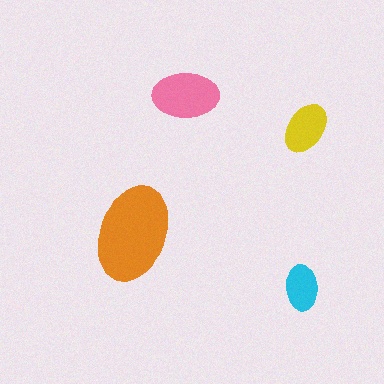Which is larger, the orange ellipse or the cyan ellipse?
The orange one.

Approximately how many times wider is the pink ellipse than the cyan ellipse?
About 1.5 times wider.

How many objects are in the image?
There are 4 objects in the image.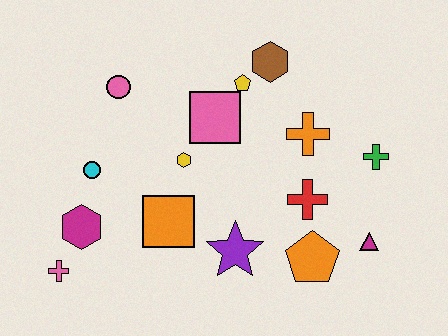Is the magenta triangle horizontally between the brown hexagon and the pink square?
No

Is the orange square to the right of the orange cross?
No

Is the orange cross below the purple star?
No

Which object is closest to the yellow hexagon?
The pink square is closest to the yellow hexagon.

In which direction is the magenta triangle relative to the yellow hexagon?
The magenta triangle is to the right of the yellow hexagon.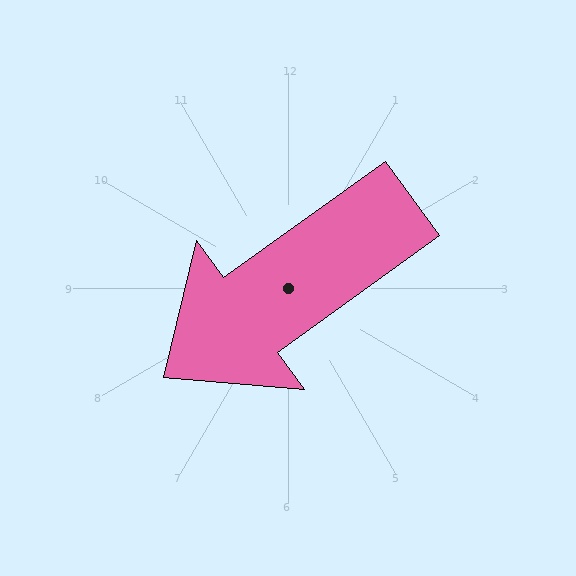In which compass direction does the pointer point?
Southwest.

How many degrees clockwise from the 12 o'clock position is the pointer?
Approximately 234 degrees.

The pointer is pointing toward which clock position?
Roughly 8 o'clock.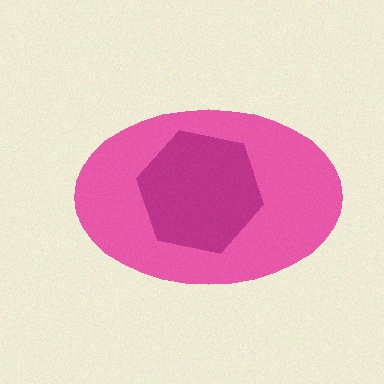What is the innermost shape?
The magenta hexagon.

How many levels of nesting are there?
2.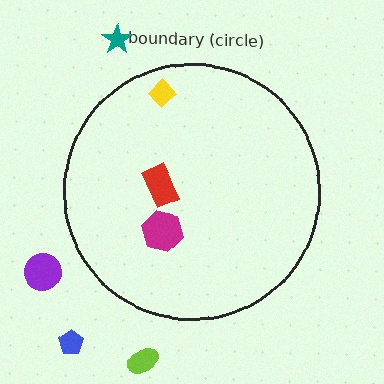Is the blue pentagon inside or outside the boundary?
Outside.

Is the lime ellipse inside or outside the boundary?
Outside.